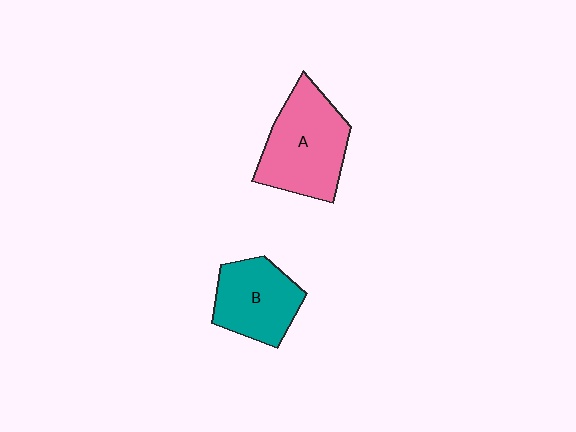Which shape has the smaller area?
Shape B (teal).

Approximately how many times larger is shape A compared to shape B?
Approximately 1.3 times.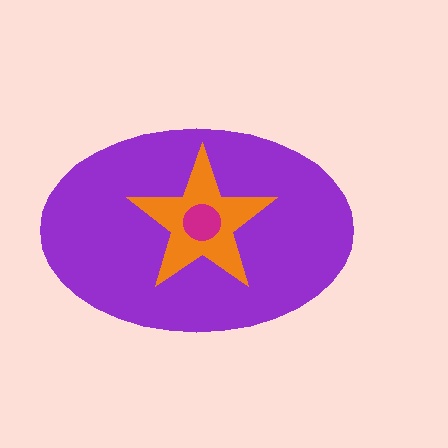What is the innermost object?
The magenta circle.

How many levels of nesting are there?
3.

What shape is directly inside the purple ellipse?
The orange star.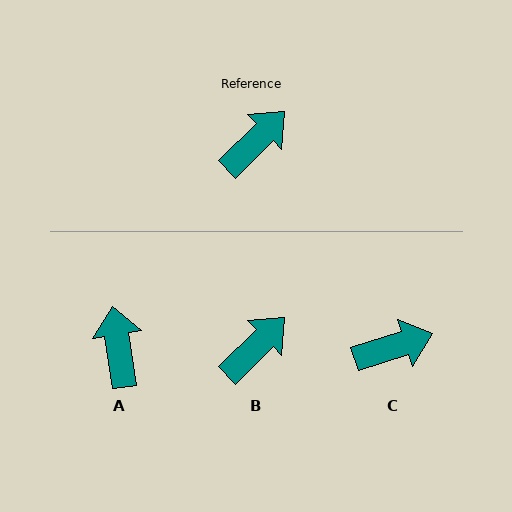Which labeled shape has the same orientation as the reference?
B.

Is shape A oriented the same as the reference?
No, it is off by about 53 degrees.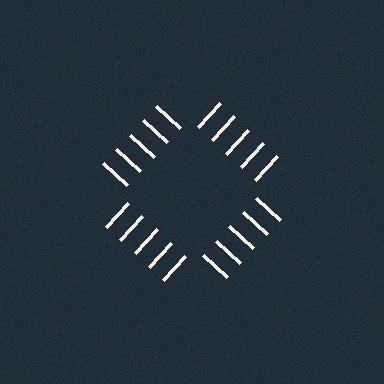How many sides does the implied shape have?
4 sides — the line-ends trace a square.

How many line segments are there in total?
20 — 5 along each of the 4 edges.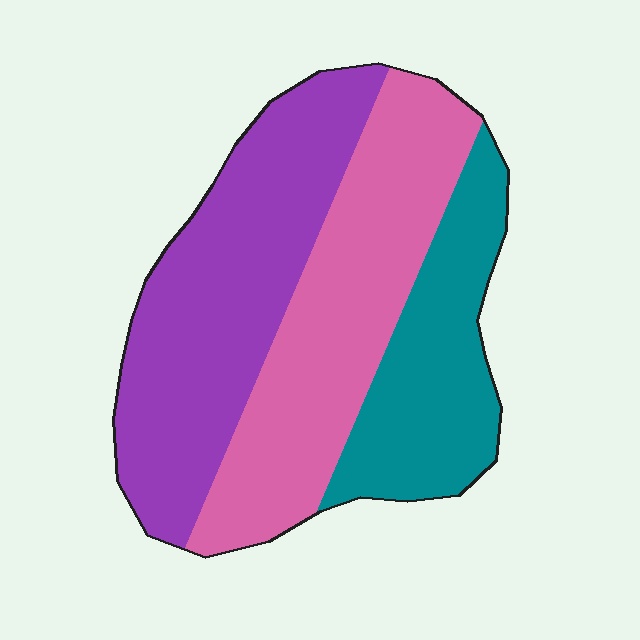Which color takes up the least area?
Teal, at roughly 25%.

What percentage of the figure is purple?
Purple takes up between a quarter and a half of the figure.